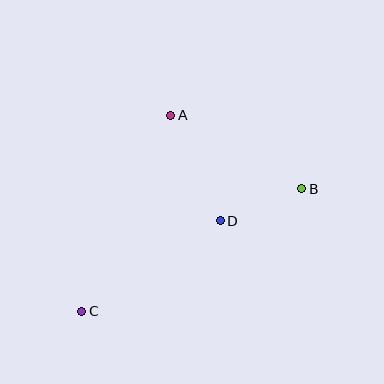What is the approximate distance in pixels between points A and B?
The distance between A and B is approximately 150 pixels.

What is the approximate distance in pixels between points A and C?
The distance between A and C is approximately 215 pixels.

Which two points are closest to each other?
Points B and D are closest to each other.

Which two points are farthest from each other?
Points B and C are farthest from each other.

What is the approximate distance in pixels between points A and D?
The distance between A and D is approximately 116 pixels.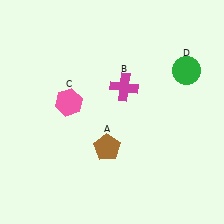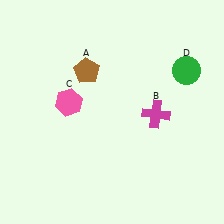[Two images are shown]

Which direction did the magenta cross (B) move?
The magenta cross (B) moved right.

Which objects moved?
The objects that moved are: the brown pentagon (A), the magenta cross (B).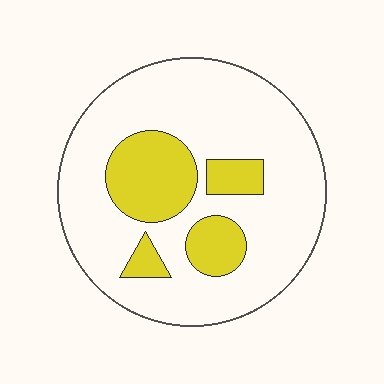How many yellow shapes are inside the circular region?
4.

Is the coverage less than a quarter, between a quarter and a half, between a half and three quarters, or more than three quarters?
Less than a quarter.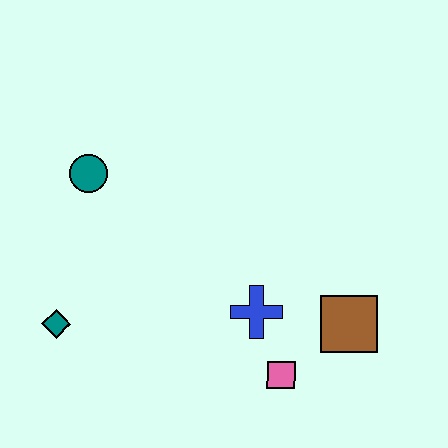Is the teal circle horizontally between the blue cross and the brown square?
No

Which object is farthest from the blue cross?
The teal circle is farthest from the blue cross.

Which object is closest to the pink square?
The blue cross is closest to the pink square.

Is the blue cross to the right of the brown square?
No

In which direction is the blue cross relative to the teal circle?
The blue cross is to the right of the teal circle.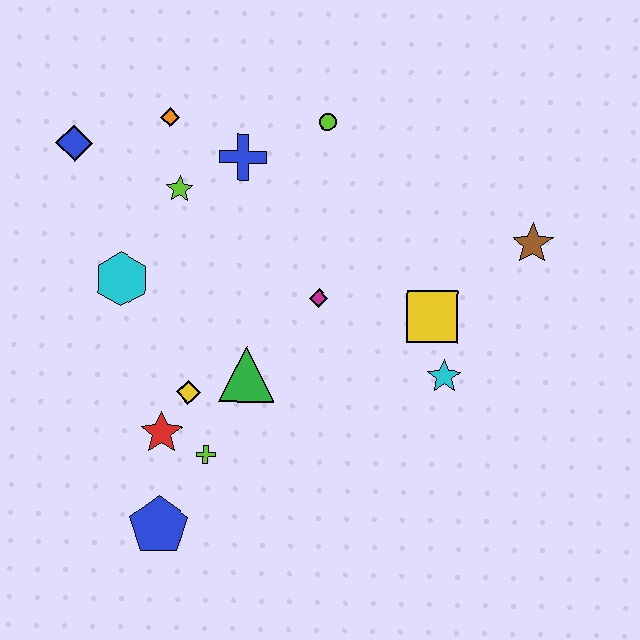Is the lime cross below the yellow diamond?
Yes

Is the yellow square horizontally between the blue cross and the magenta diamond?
No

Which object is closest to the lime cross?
The red star is closest to the lime cross.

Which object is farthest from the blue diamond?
The brown star is farthest from the blue diamond.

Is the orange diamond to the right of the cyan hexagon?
Yes